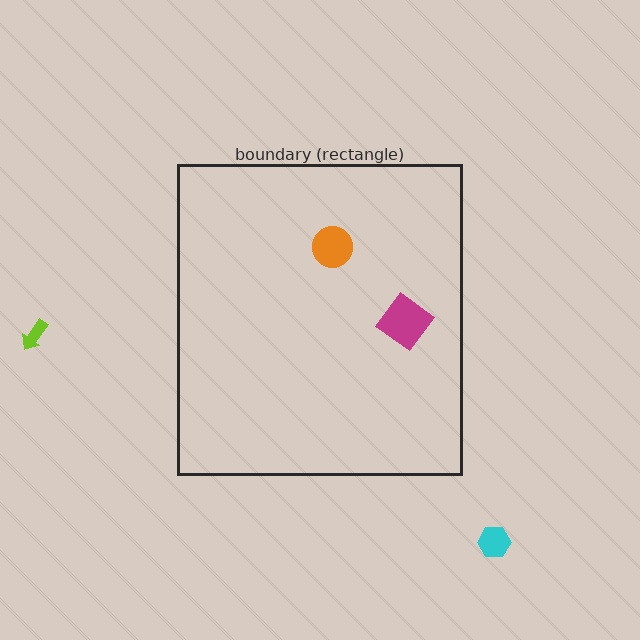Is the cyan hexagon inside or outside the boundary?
Outside.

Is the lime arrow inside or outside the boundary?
Outside.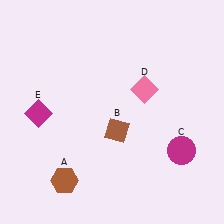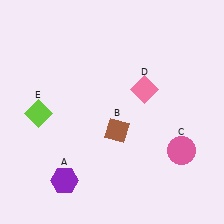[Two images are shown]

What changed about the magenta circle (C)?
In Image 1, C is magenta. In Image 2, it changed to pink.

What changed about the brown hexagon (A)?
In Image 1, A is brown. In Image 2, it changed to purple.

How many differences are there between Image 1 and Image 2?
There are 3 differences between the two images.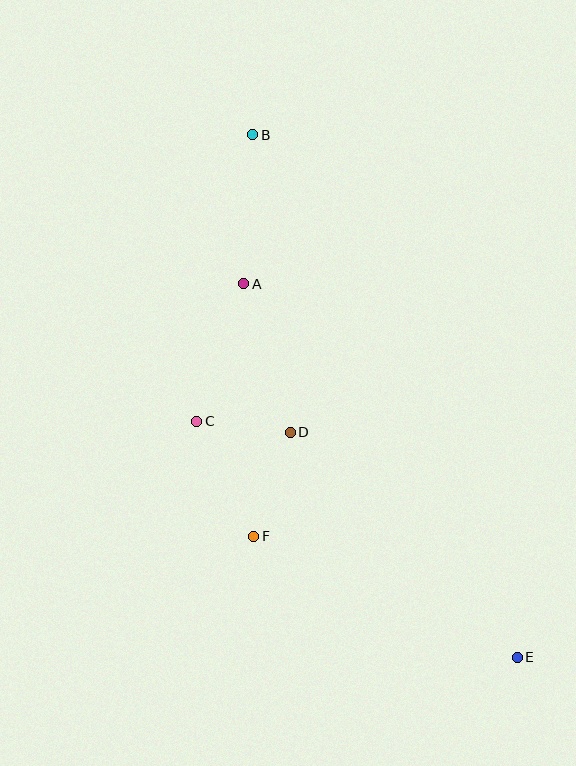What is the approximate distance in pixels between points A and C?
The distance between A and C is approximately 145 pixels.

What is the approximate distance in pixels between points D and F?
The distance between D and F is approximately 110 pixels.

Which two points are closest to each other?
Points C and D are closest to each other.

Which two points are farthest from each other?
Points B and E are farthest from each other.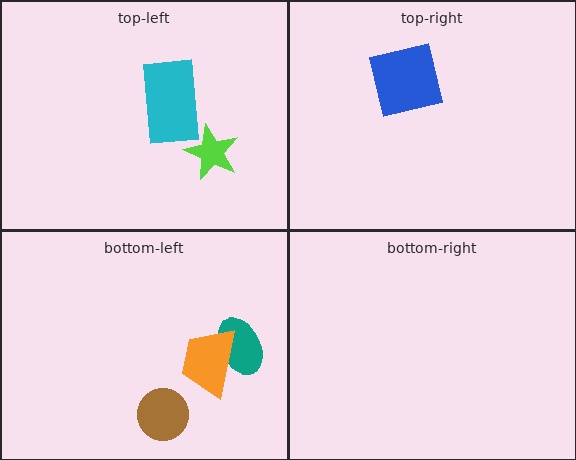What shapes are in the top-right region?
The blue square.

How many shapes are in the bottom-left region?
3.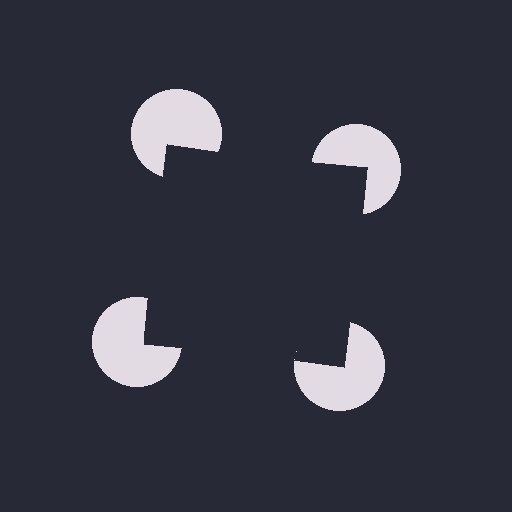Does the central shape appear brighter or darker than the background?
It typically appears slightly darker than the background, even though no actual brightness change is drawn.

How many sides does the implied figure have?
4 sides.